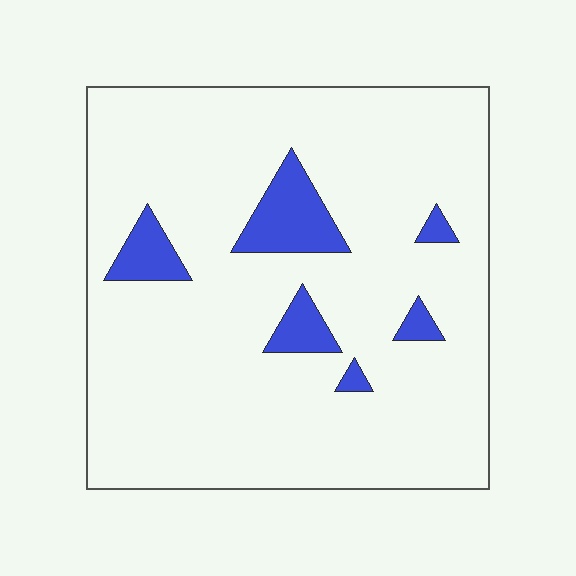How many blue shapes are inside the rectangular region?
6.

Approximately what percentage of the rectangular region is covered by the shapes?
Approximately 10%.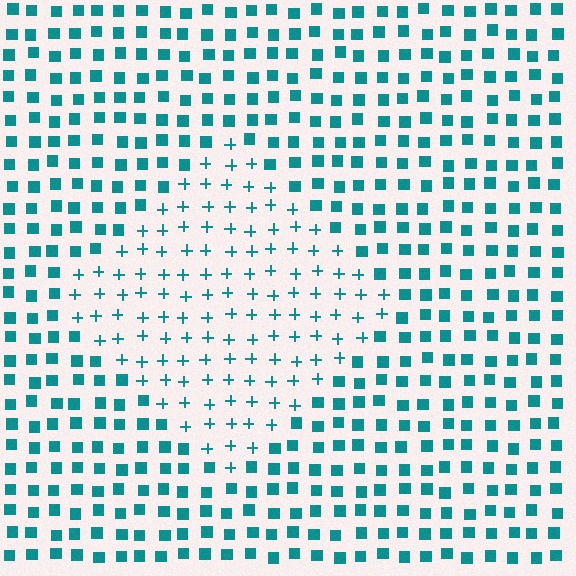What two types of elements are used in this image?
The image uses plus signs inside the diamond region and squares outside it.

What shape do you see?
I see a diamond.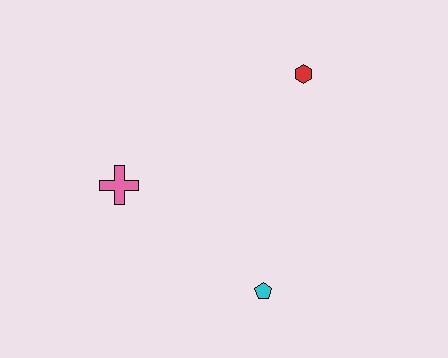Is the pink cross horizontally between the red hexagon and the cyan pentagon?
No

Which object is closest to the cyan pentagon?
The pink cross is closest to the cyan pentagon.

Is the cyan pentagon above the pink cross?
No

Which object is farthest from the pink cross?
The red hexagon is farthest from the pink cross.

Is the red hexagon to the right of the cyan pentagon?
Yes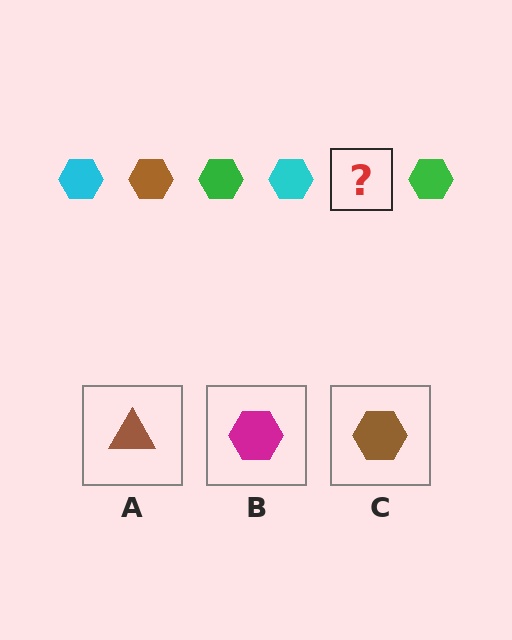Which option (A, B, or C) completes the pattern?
C.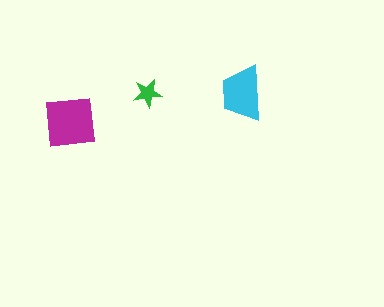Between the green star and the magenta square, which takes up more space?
The magenta square.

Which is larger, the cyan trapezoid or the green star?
The cyan trapezoid.